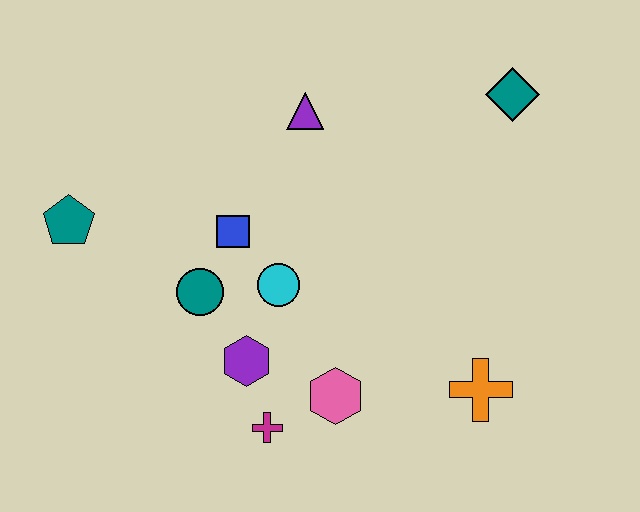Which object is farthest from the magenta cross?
The teal diamond is farthest from the magenta cross.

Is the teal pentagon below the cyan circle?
No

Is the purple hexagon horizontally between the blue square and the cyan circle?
Yes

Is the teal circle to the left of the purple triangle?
Yes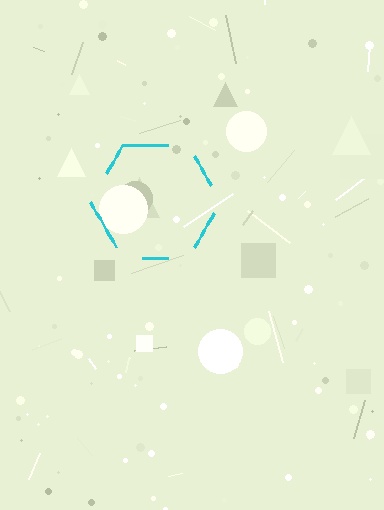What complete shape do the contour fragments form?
The contour fragments form a hexagon.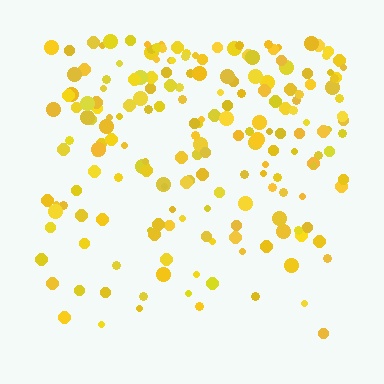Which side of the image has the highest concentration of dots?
The top.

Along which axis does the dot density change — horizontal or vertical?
Vertical.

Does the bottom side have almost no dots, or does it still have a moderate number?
Still a moderate number, just noticeably fewer than the top.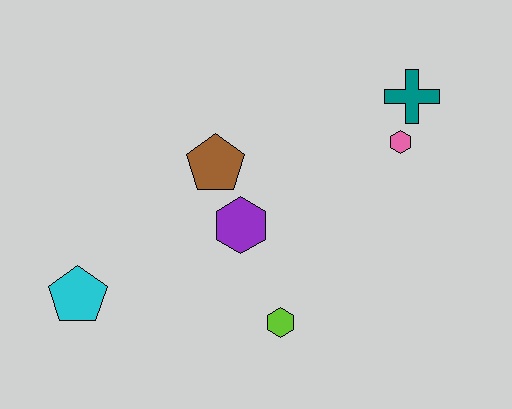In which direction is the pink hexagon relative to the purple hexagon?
The pink hexagon is to the right of the purple hexagon.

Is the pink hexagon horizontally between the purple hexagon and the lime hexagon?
No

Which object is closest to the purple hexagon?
The brown pentagon is closest to the purple hexagon.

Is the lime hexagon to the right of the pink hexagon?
No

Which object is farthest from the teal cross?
The cyan pentagon is farthest from the teal cross.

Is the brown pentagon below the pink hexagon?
Yes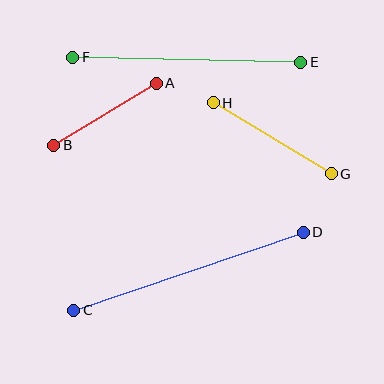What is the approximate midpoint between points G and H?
The midpoint is at approximately (272, 138) pixels.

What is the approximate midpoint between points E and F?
The midpoint is at approximately (187, 60) pixels.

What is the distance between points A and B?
The distance is approximately 120 pixels.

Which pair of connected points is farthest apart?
Points C and D are farthest apart.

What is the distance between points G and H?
The distance is approximately 138 pixels.